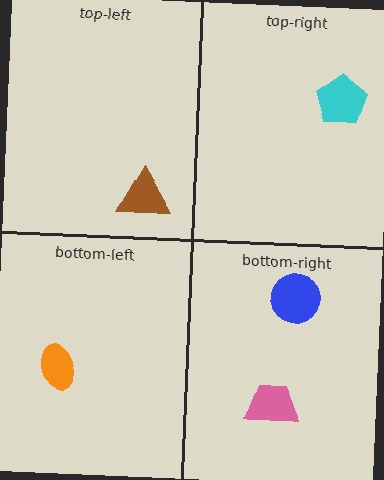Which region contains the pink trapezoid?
The bottom-right region.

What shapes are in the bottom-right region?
The blue circle, the pink trapezoid.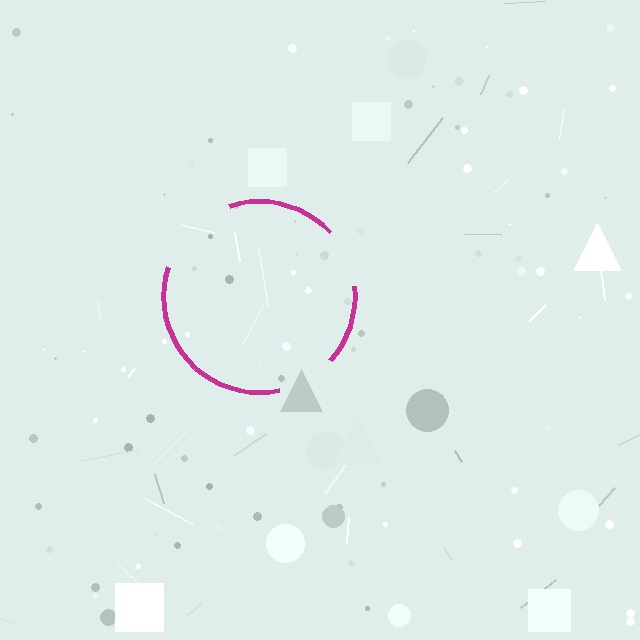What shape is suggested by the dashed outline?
The dashed outline suggests a circle.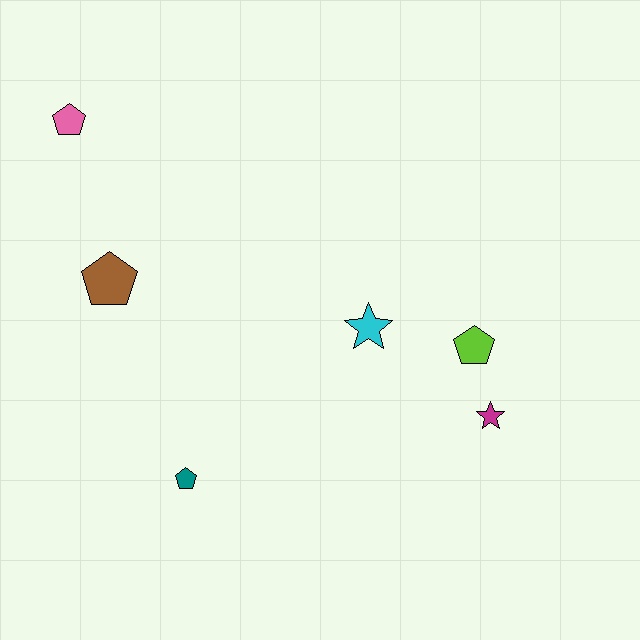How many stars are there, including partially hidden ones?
There are 2 stars.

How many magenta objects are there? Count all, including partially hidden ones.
There is 1 magenta object.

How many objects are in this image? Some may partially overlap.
There are 6 objects.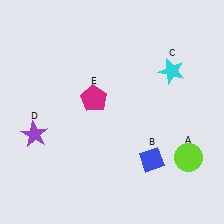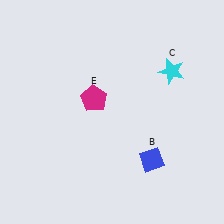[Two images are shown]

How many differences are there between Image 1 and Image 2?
There are 2 differences between the two images.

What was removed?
The lime circle (A), the purple star (D) were removed in Image 2.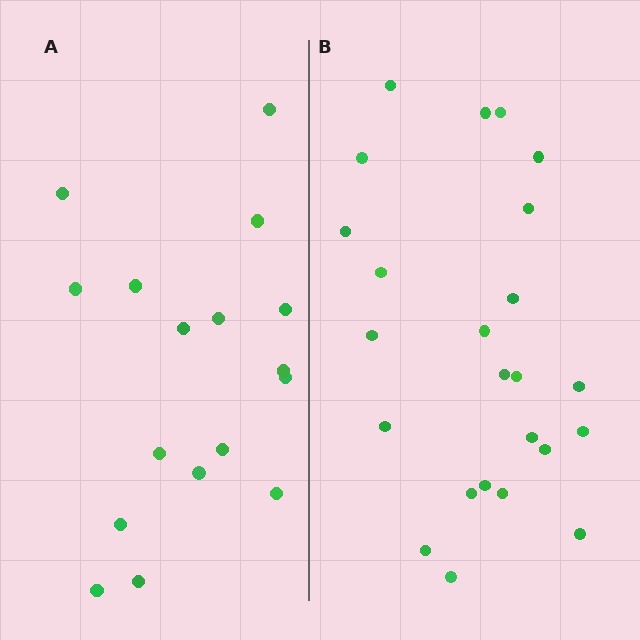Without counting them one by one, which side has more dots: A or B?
Region B (the right region) has more dots.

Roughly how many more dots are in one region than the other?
Region B has roughly 8 or so more dots than region A.